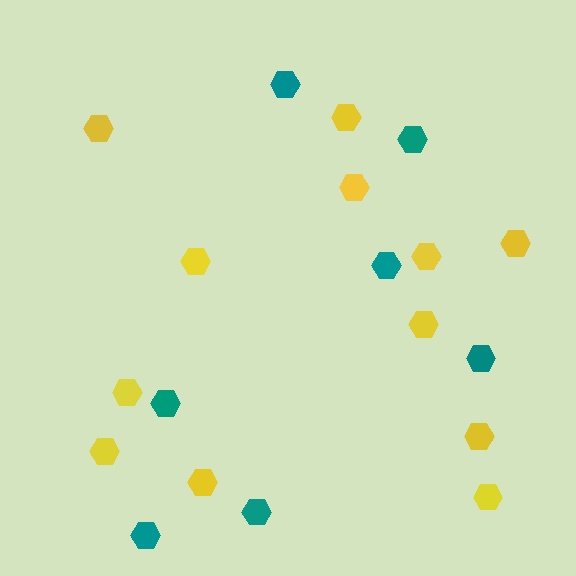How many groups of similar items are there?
There are 2 groups: one group of teal hexagons (7) and one group of yellow hexagons (12).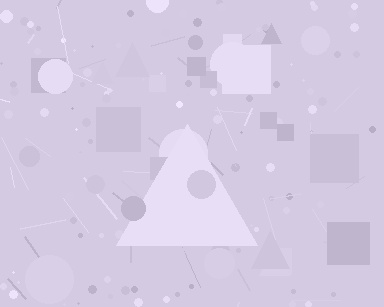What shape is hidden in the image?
A triangle is hidden in the image.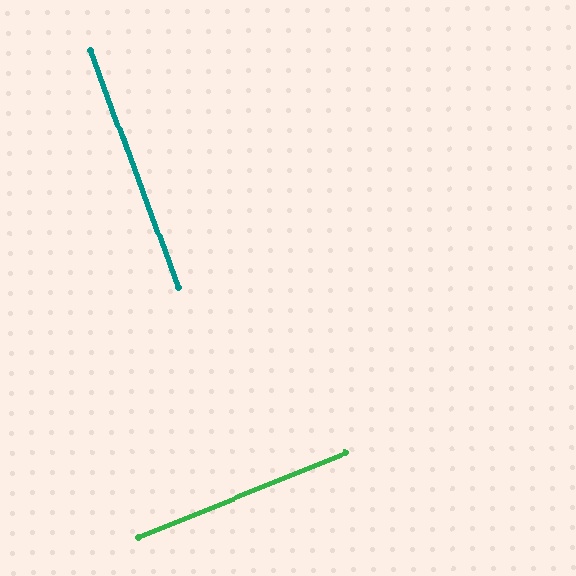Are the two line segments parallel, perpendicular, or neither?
Perpendicular — they meet at approximately 88°.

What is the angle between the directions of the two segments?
Approximately 88 degrees.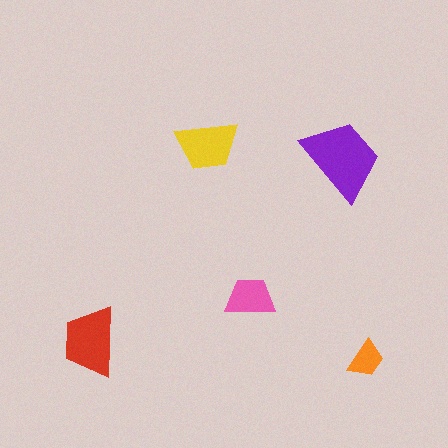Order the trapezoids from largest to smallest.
the purple one, the red one, the yellow one, the pink one, the orange one.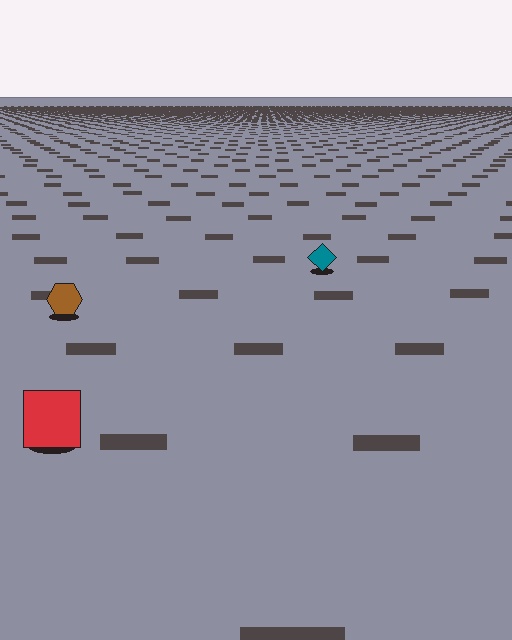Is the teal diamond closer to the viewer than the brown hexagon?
No. The brown hexagon is closer — you can tell from the texture gradient: the ground texture is coarser near it.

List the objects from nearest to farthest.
From nearest to farthest: the red square, the brown hexagon, the teal diamond.